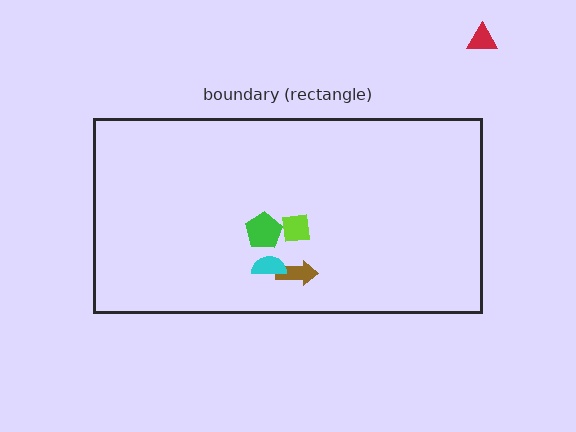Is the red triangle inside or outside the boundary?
Outside.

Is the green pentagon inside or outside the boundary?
Inside.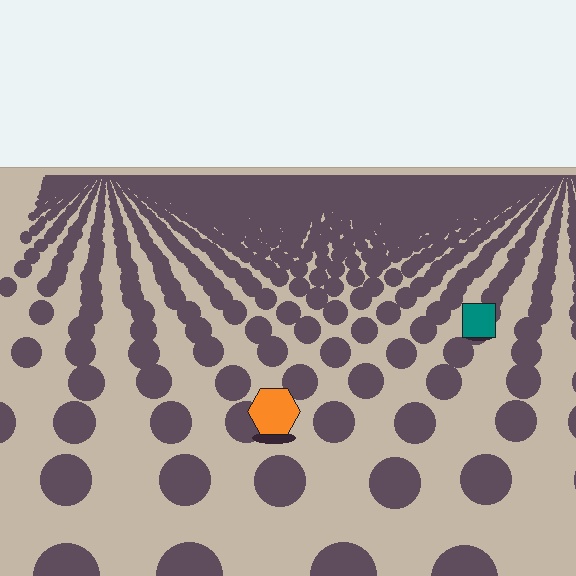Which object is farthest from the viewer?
The teal square is farthest from the viewer. It appears smaller and the ground texture around it is denser.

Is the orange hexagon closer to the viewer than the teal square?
Yes. The orange hexagon is closer — you can tell from the texture gradient: the ground texture is coarser near it.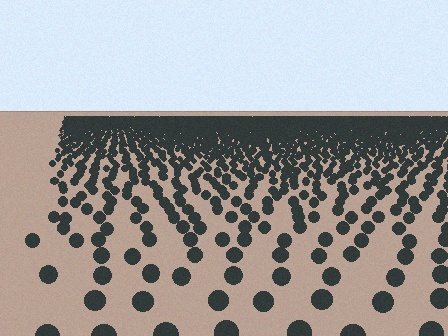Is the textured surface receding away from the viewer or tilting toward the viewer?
The surface is receding away from the viewer. Texture elements get smaller and denser toward the top.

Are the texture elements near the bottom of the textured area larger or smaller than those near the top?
Larger. Near the bottom, elements are closer to the viewer and appear at a bigger on-screen size.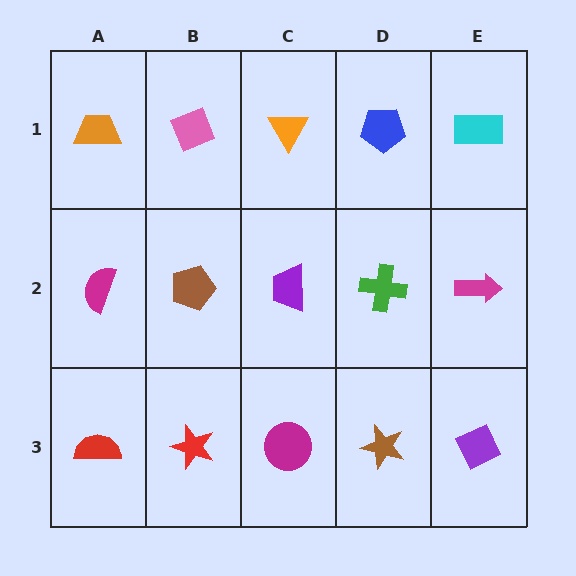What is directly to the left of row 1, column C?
A pink diamond.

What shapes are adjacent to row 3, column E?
A magenta arrow (row 2, column E), a brown star (row 3, column D).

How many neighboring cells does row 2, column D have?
4.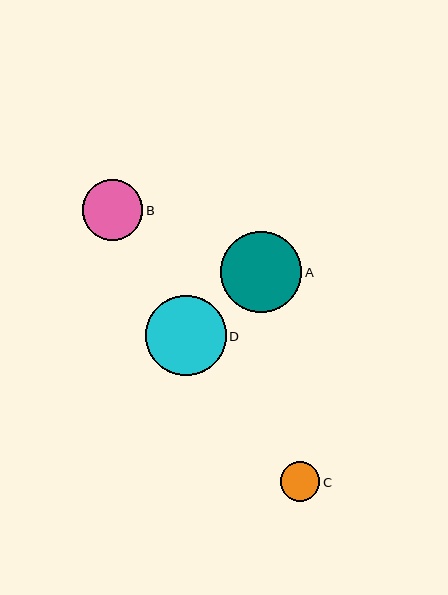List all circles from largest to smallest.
From largest to smallest: A, D, B, C.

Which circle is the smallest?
Circle C is the smallest with a size of approximately 40 pixels.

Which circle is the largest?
Circle A is the largest with a size of approximately 81 pixels.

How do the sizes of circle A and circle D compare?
Circle A and circle D are approximately the same size.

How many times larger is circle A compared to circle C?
Circle A is approximately 2.0 times the size of circle C.